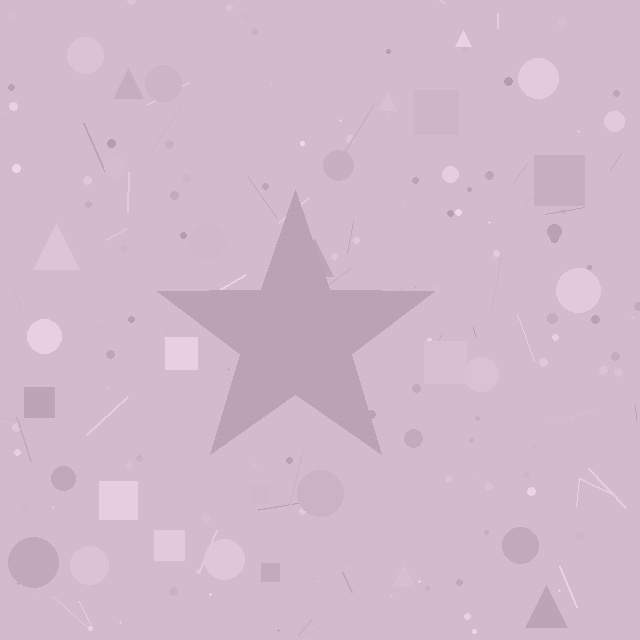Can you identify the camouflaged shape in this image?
The camouflaged shape is a star.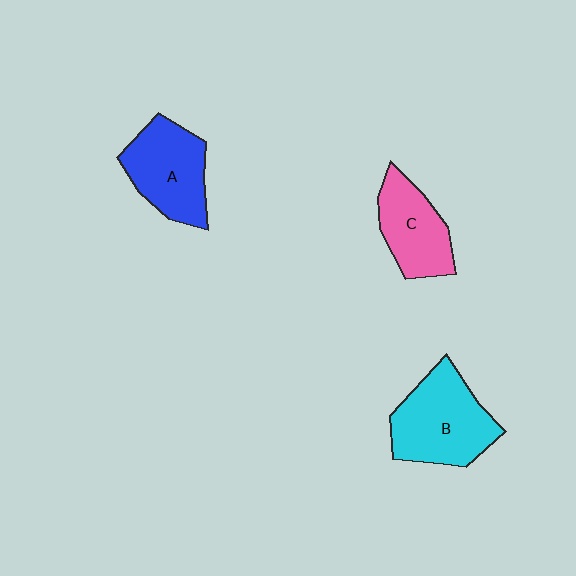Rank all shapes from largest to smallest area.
From largest to smallest: B (cyan), A (blue), C (pink).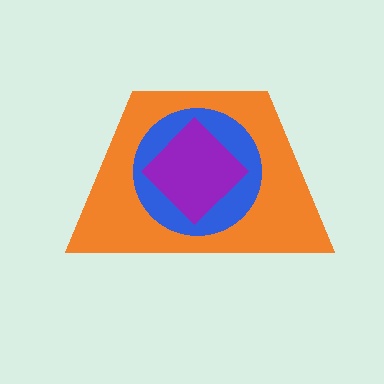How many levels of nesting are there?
3.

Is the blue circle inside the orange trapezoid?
Yes.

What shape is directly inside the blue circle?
The purple diamond.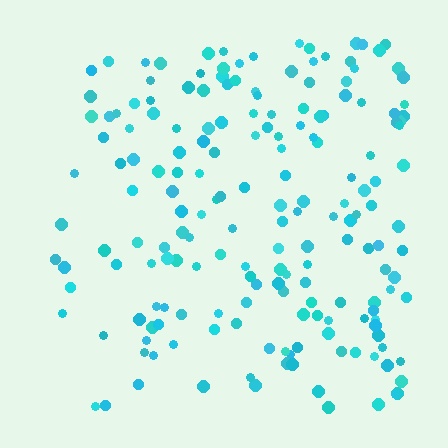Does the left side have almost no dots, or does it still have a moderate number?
Still a moderate number, just noticeably fewer than the right.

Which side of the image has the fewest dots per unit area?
The left.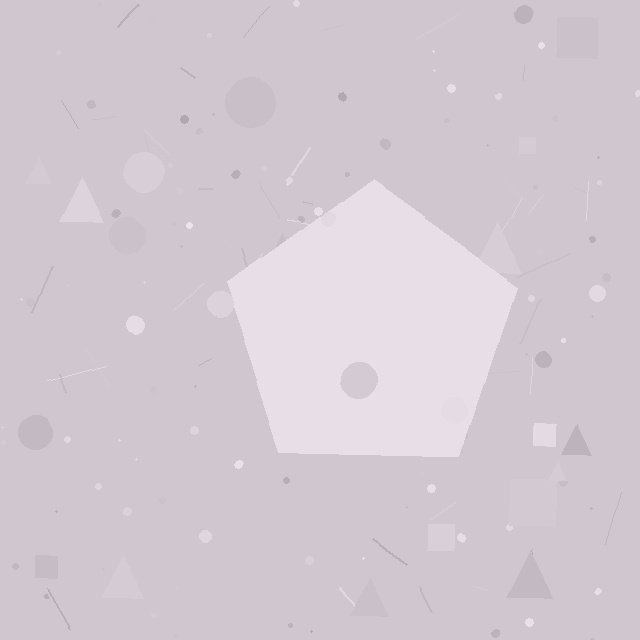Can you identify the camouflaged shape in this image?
The camouflaged shape is a pentagon.